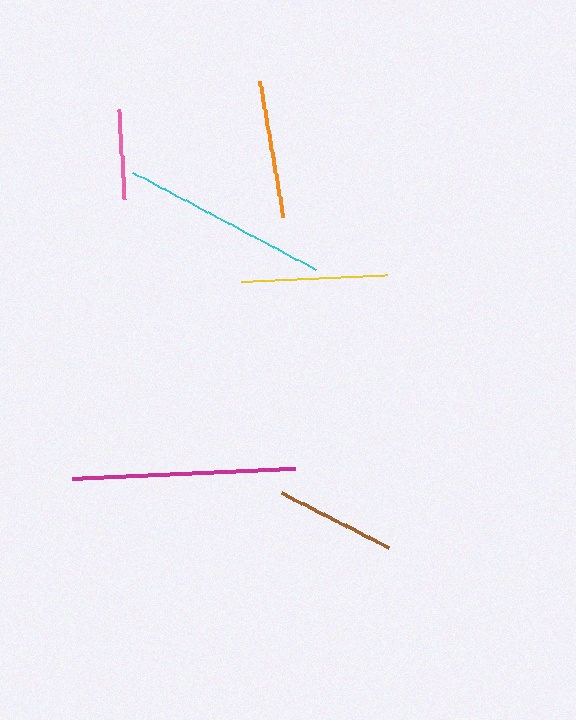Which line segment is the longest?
The magenta line is the longest at approximately 223 pixels.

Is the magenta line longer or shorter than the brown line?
The magenta line is longer than the brown line.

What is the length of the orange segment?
The orange segment is approximately 138 pixels long.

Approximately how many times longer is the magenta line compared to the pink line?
The magenta line is approximately 2.5 times the length of the pink line.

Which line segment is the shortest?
The pink line is the shortest at approximately 90 pixels.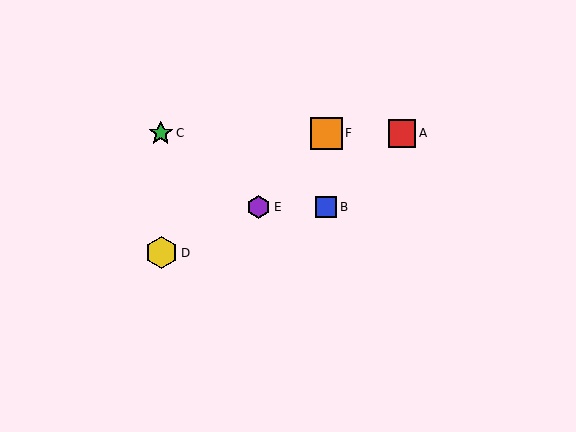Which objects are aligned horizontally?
Objects A, C, F are aligned horizontally.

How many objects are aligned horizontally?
3 objects (A, C, F) are aligned horizontally.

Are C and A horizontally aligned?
Yes, both are at y≈133.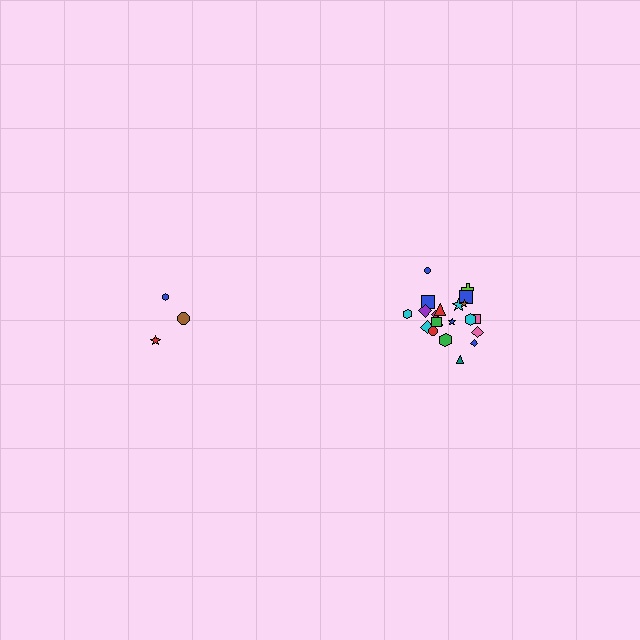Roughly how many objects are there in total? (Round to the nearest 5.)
Roughly 25 objects in total.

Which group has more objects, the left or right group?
The right group.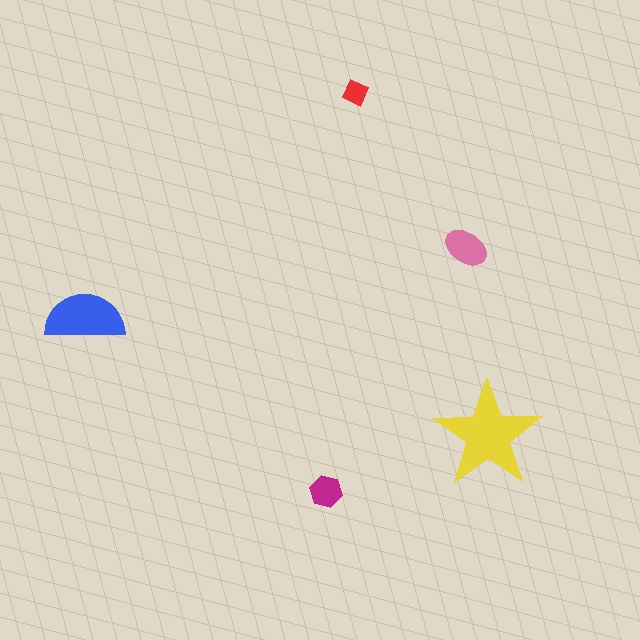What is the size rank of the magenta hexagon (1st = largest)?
4th.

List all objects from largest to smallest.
The yellow star, the blue semicircle, the pink ellipse, the magenta hexagon, the red diamond.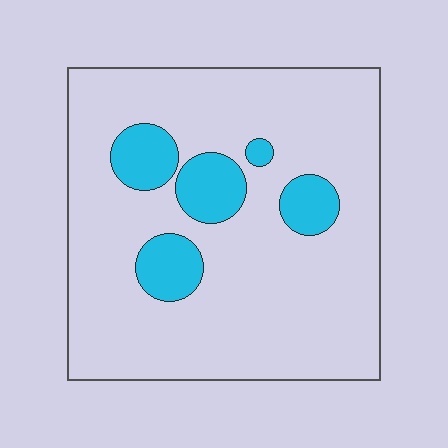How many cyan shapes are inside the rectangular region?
5.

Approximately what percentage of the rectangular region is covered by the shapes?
Approximately 15%.